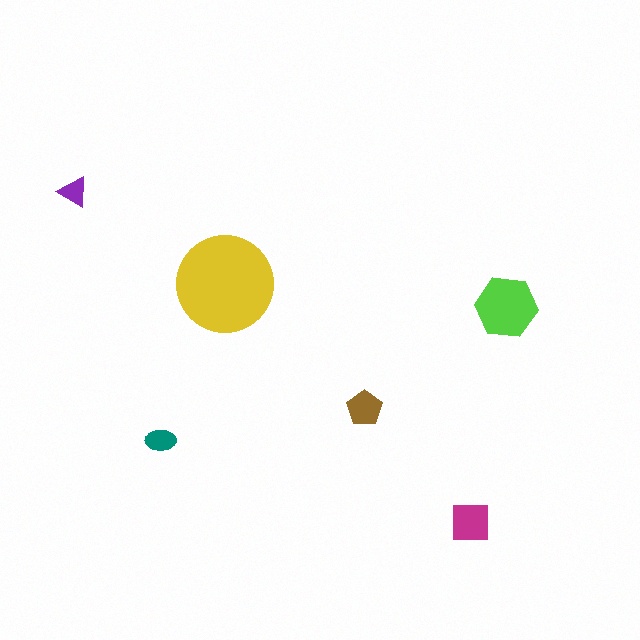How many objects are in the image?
There are 6 objects in the image.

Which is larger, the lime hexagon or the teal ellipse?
The lime hexagon.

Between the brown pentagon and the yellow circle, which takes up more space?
The yellow circle.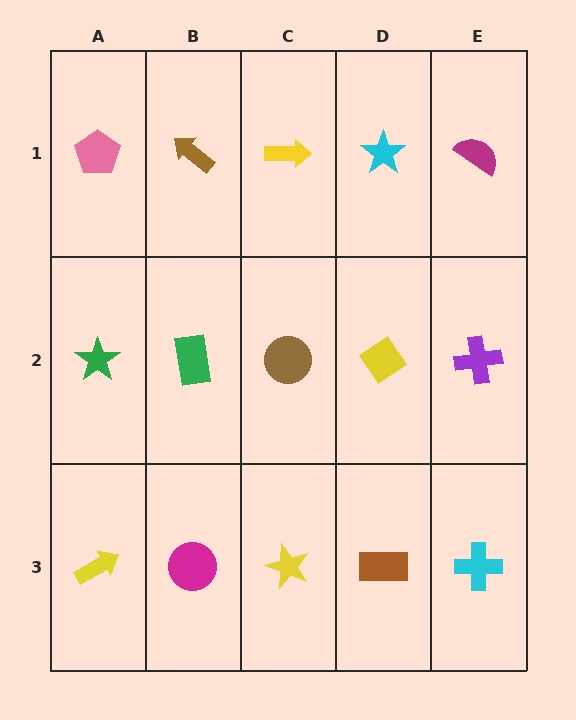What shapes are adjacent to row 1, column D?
A yellow diamond (row 2, column D), a yellow arrow (row 1, column C), a magenta semicircle (row 1, column E).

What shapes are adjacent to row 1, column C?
A brown circle (row 2, column C), a brown arrow (row 1, column B), a cyan star (row 1, column D).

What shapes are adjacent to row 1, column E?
A purple cross (row 2, column E), a cyan star (row 1, column D).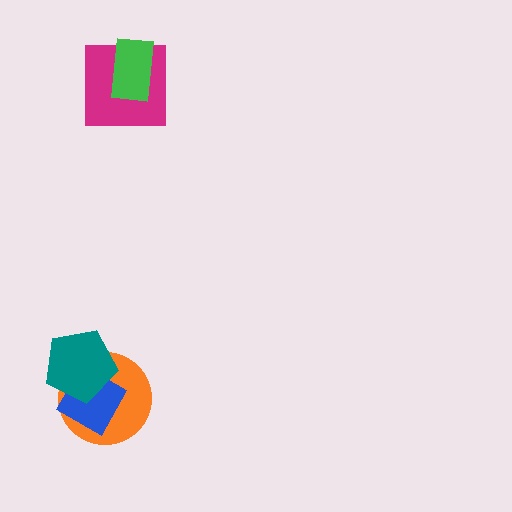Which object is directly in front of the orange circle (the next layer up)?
The blue square is directly in front of the orange circle.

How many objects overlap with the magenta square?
1 object overlaps with the magenta square.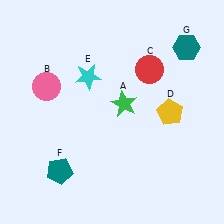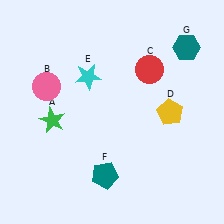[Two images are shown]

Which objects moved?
The objects that moved are: the green star (A), the teal pentagon (F).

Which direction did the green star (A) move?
The green star (A) moved left.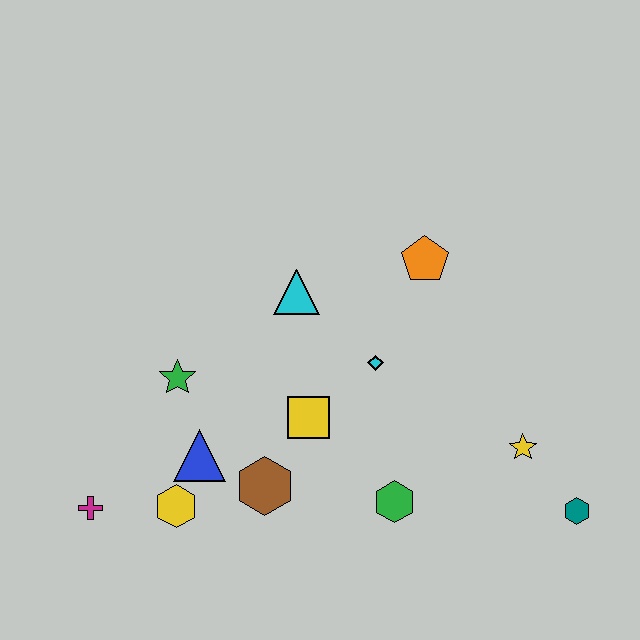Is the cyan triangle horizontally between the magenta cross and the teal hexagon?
Yes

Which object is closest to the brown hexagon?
The blue triangle is closest to the brown hexagon.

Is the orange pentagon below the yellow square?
No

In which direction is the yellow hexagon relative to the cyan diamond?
The yellow hexagon is to the left of the cyan diamond.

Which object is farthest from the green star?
The teal hexagon is farthest from the green star.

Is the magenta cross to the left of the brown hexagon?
Yes